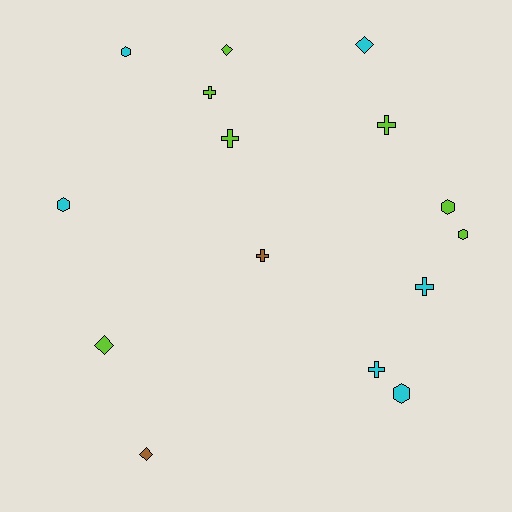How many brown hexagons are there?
There are no brown hexagons.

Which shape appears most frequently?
Cross, with 6 objects.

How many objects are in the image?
There are 15 objects.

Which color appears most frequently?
Lime, with 7 objects.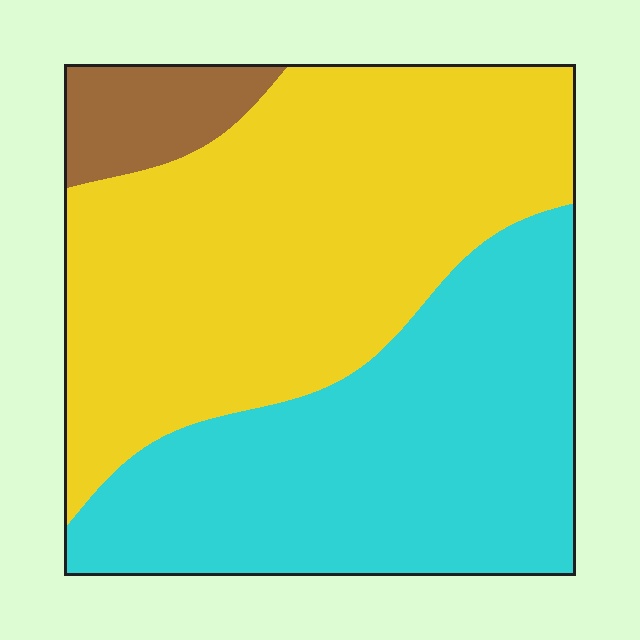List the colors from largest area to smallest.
From largest to smallest: yellow, cyan, brown.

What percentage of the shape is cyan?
Cyan takes up between a quarter and a half of the shape.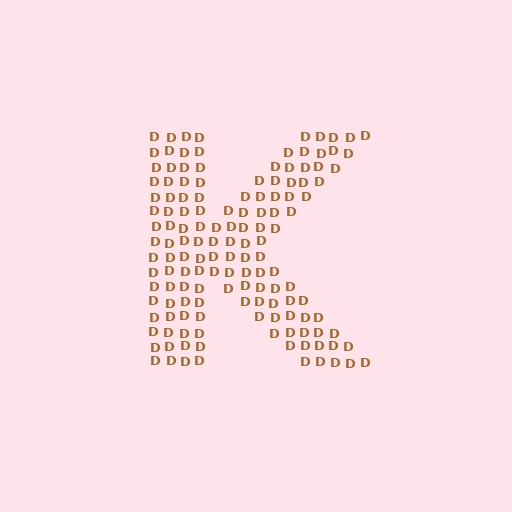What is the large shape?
The large shape is the letter K.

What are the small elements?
The small elements are letter D's.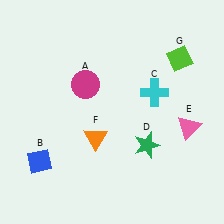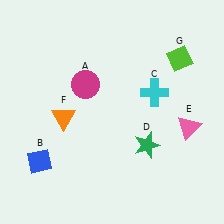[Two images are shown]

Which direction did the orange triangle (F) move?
The orange triangle (F) moved left.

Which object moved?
The orange triangle (F) moved left.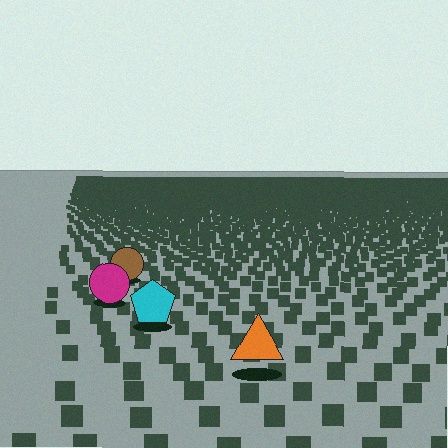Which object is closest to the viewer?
The orange triangle is closest. The texture marks near it are larger and more spread out.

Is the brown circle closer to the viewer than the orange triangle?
No. The orange triangle is closer — you can tell from the texture gradient: the ground texture is coarser near it.